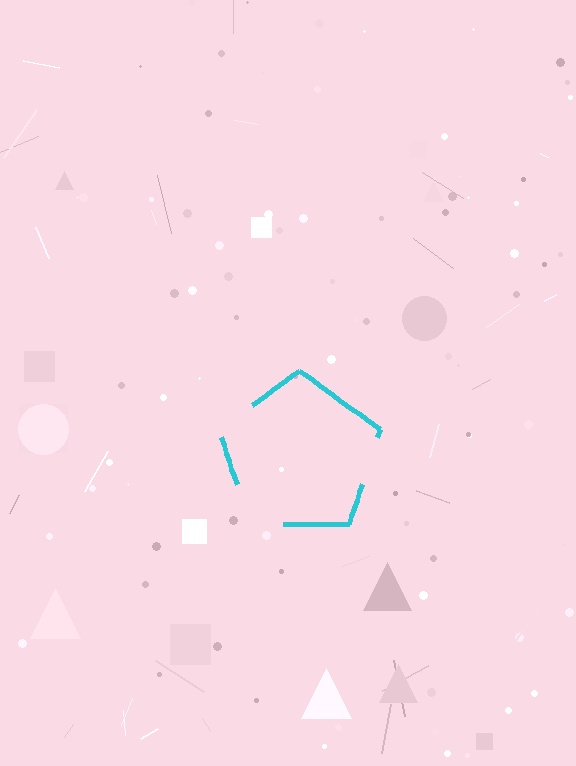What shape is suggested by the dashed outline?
The dashed outline suggests a pentagon.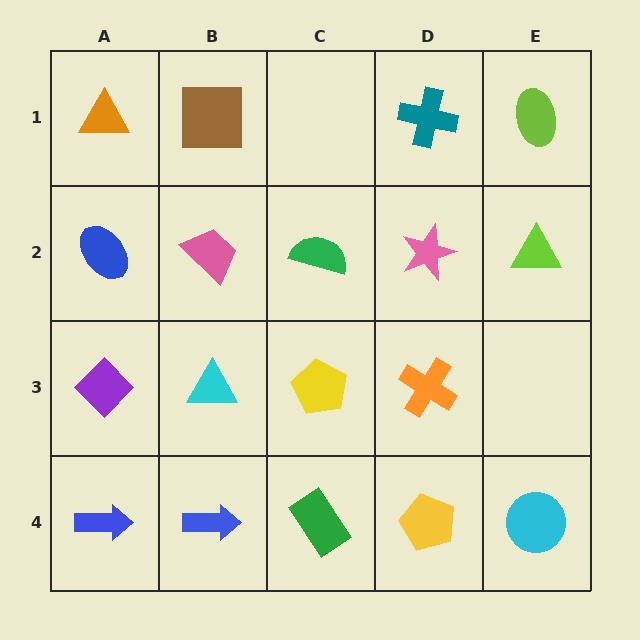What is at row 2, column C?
A green semicircle.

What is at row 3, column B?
A cyan triangle.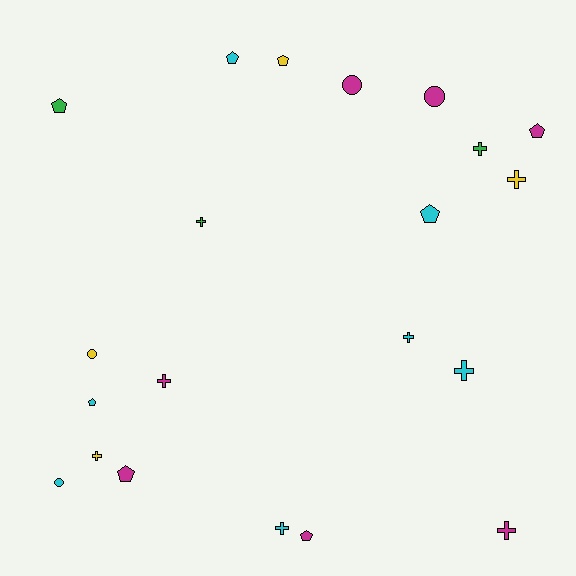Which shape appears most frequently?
Cross, with 9 objects.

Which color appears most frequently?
Cyan, with 7 objects.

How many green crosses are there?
There are 2 green crosses.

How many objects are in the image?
There are 21 objects.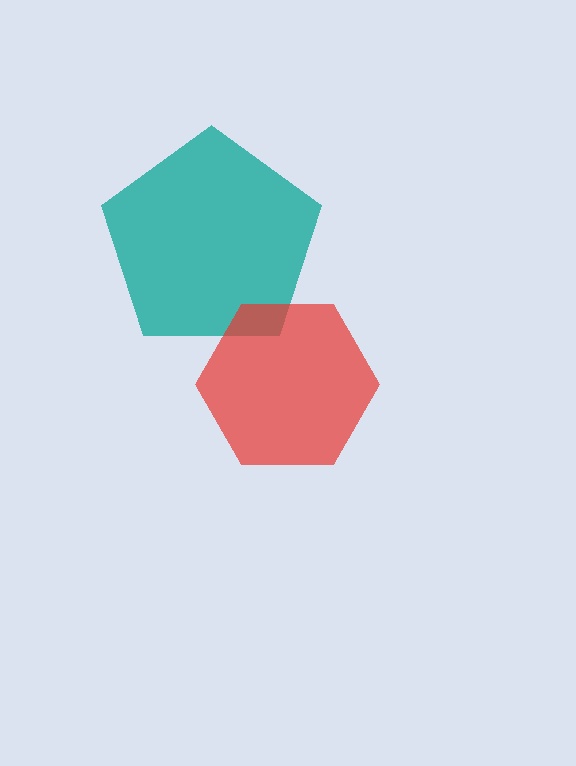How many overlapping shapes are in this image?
There are 2 overlapping shapes in the image.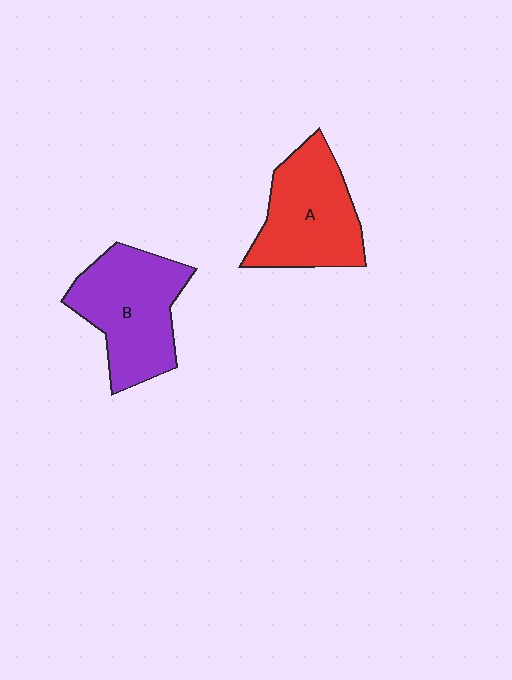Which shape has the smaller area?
Shape A (red).